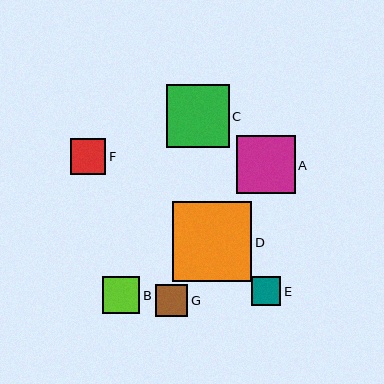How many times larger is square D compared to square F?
Square D is approximately 2.2 times the size of square F.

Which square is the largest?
Square D is the largest with a size of approximately 79 pixels.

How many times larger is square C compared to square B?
Square C is approximately 1.7 times the size of square B.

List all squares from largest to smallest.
From largest to smallest: D, C, A, B, F, G, E.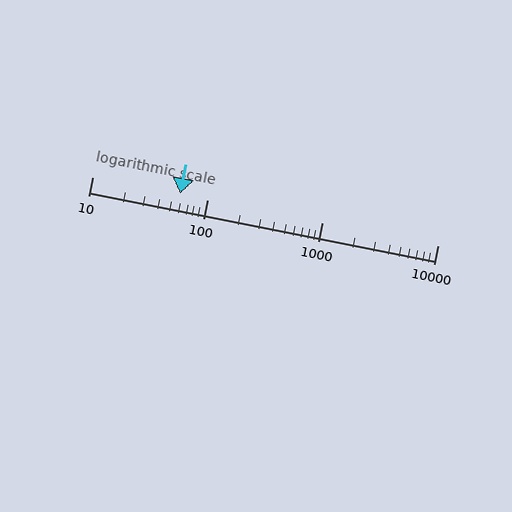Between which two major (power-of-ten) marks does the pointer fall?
The pointer is between 10 and 100.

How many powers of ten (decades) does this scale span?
The scale spans 3 decades, from 10 to 10000.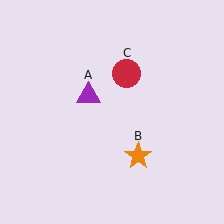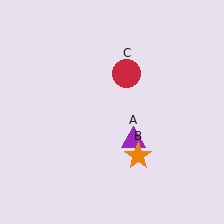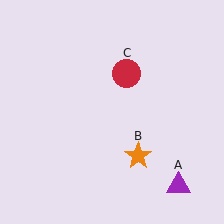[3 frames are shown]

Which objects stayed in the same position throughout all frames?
Orange star (object B) and red circle (object C) remained stationary.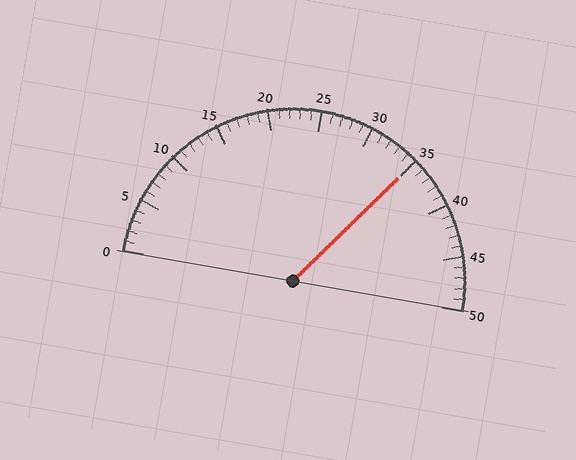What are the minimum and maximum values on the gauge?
The gauge ranges from 0 to 50.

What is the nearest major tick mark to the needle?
The nearest major tick mark is 35.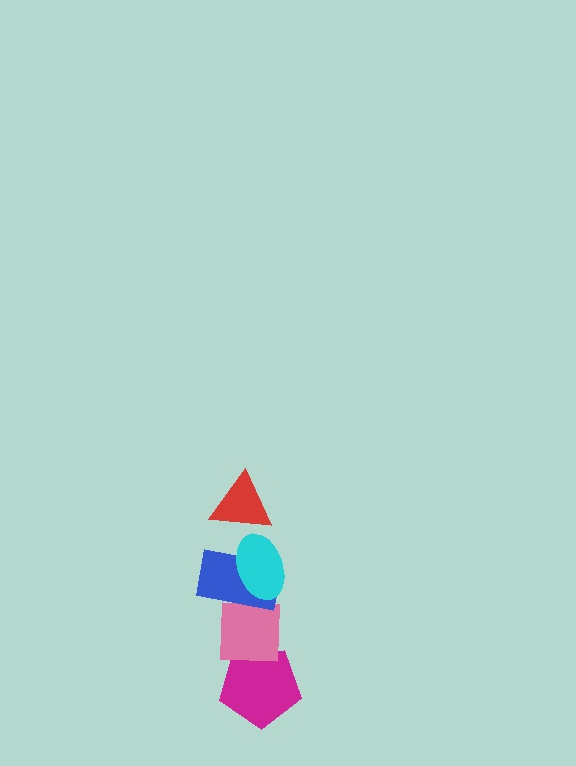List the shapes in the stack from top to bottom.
From top to bottom: the red triangle, the cyan ellipse, the blue rectangle, the pink square, the magenta pentagon.